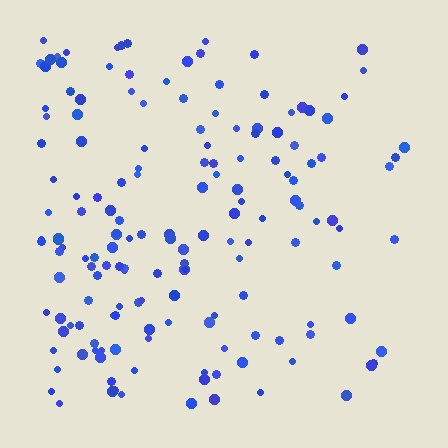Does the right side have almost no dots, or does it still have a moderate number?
Still a moderate number, just noticeably fewer than the left.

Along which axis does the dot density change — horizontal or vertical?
Horizontal.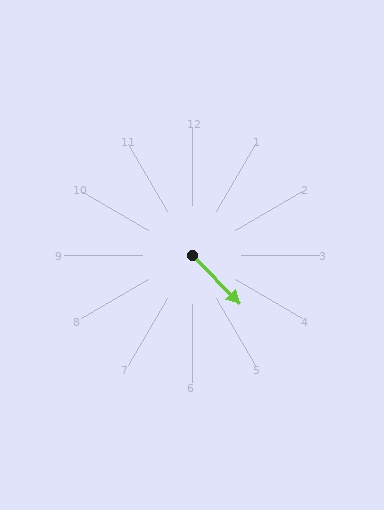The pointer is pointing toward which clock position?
Roughly 5 o'clock.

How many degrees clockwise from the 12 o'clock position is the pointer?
Approximately 136 degrees.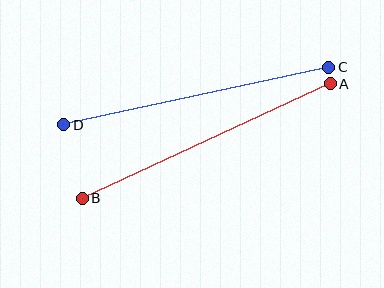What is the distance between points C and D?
The distance is approximately 271 pixels.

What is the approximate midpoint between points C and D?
The midpoint is at approximately (196, 96) pixels.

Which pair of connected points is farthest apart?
Points A and B are farthest apart.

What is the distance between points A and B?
The distance is approximately 273 pixels.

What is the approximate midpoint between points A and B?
The midpoint is at approximately (206, 141) pixels.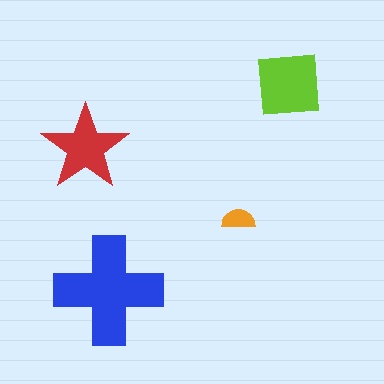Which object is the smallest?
The orange semicircle.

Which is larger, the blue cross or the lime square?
The blue cross.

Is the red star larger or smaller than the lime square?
Smaller.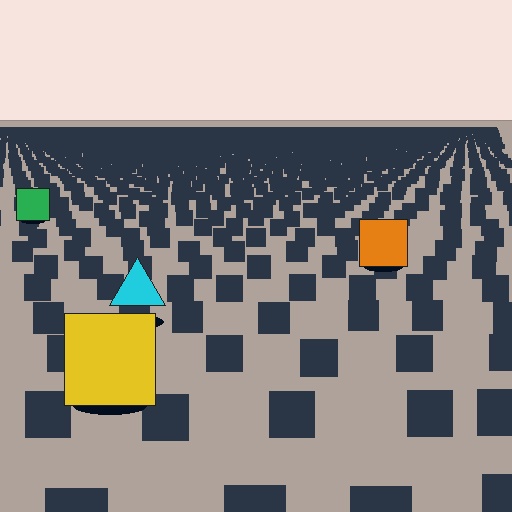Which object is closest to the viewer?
The yellow square is closest. The texture marks near it are larger and more spread out.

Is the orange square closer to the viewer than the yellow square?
No. The yellow square is closer — you can tell from the texture gradient: the ground texture is coarser near it.